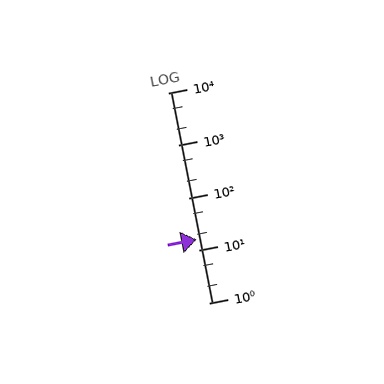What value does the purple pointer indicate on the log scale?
The pointer indicates approximately 16.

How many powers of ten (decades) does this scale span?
The scale spans 4 decades, from 1 to 10000.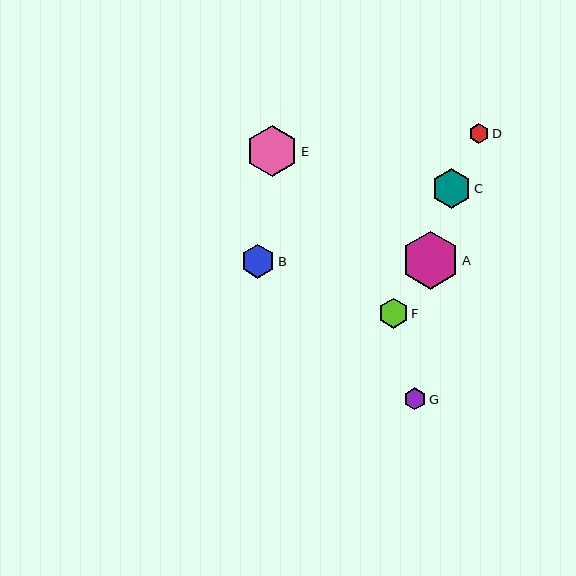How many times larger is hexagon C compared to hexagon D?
Hexagon C is approximately 2.0 times the size of hexagon D.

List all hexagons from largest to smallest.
From largest to smallest: A, E, C, B, F, G, D.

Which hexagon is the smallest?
Hexagon D is the smallest with a size of approximately 20 pixels.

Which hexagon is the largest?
Hexagon A is the largest with a size of approximately 58 pixels.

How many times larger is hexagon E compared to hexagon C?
Hexagon E is approximately 1.3 times the size of hexagon C.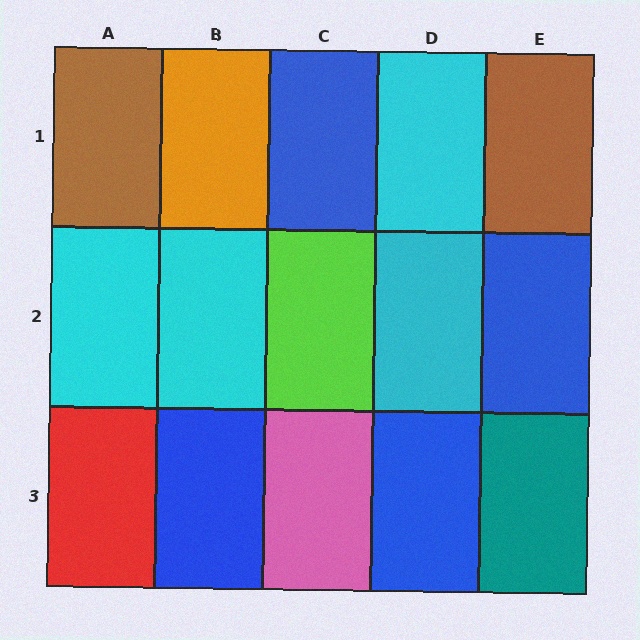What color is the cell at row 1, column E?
Brown.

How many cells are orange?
1 cell is orange.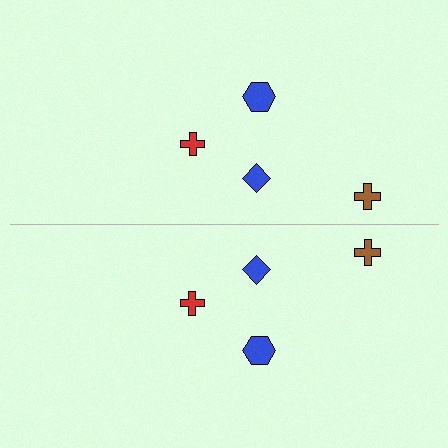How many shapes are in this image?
There are 8 shapes in this image.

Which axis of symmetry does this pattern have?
The pattern has a horizontal axis of symmetry running through the center of the image.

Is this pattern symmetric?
Yes, this pattern has bilateral (reflection) symmetry.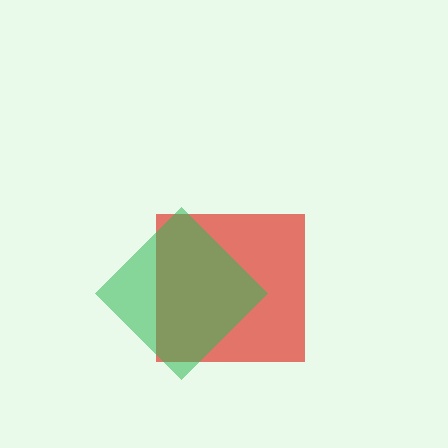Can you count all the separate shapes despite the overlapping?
Yes, there are 2 separate shapes.